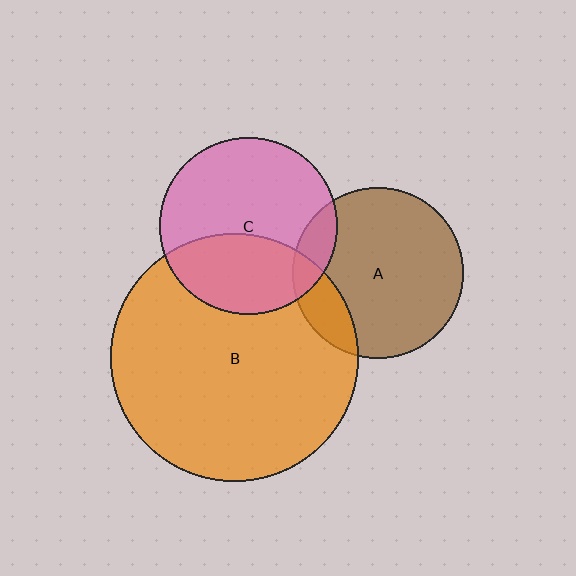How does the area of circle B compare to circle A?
Approximately 2.1 times.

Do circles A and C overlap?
Yes.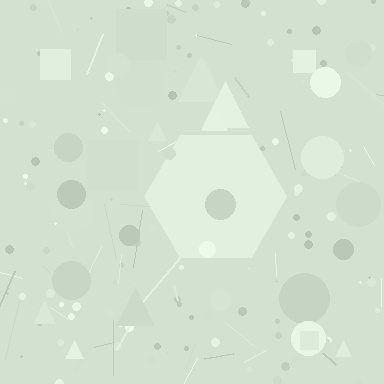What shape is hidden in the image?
A hexagon is hidden in the image.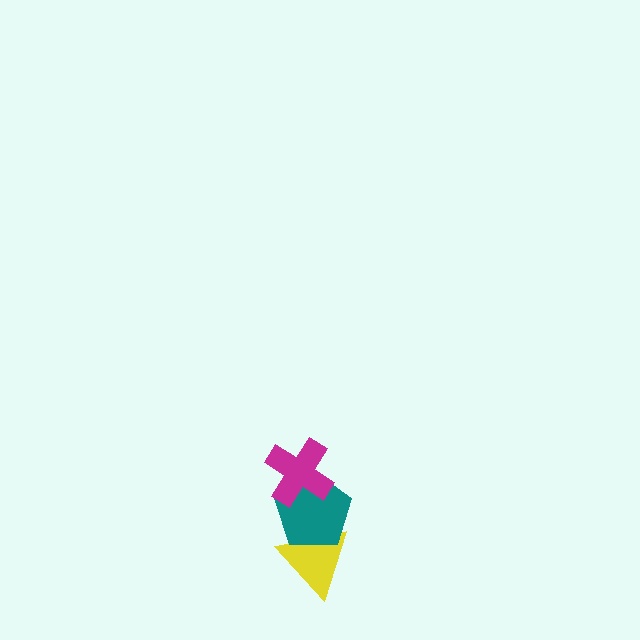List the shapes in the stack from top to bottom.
From top to bottom: the magenta cross, the teal pentagon, the yellow triangle.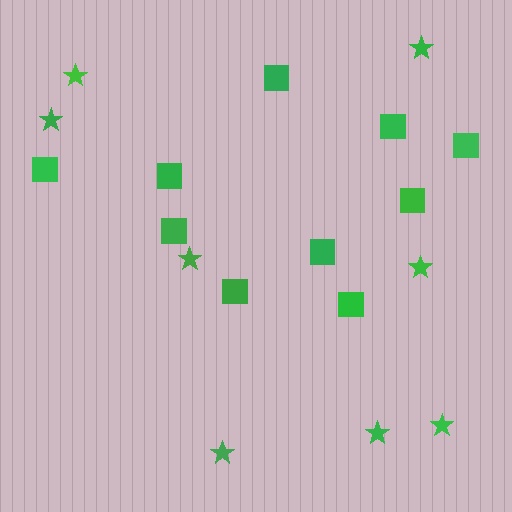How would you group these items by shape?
There are 2 groups: one group of stars (8) and one group of squares (10).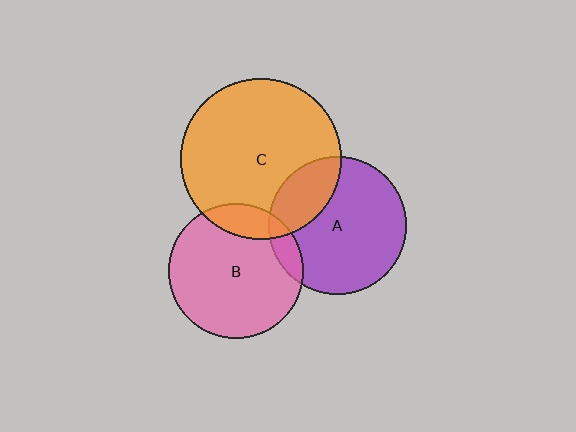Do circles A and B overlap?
Yes.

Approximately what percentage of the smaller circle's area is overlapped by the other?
Approximately 10%.